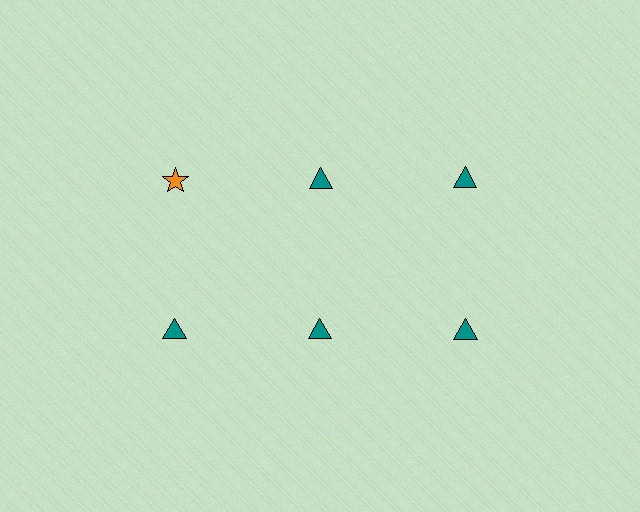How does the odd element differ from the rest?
It differs in both color (orange instead of teal) and shape (star instead of triangle).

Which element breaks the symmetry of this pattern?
The orange star in the top row, leftmost column breaks the symmetry. All other shapes are teal triangles.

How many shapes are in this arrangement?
There are 6 shapes arranged in a grid pattern.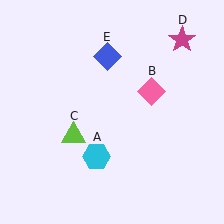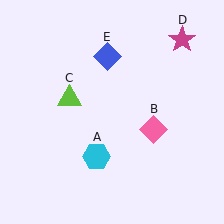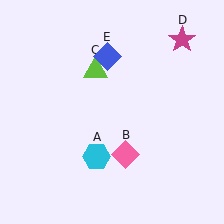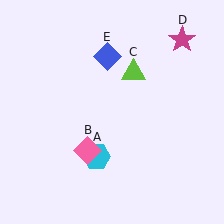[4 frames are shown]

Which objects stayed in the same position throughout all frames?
Cyan hexagon (object A) and magenta star (object D) and blue diamond (object E) remained stationary.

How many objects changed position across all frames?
2 objects changed position: pink diamond (object B), lime triangle (object C).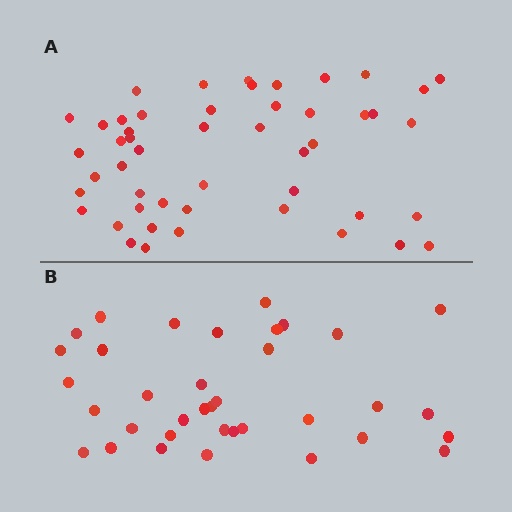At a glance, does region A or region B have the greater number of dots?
Region A (the top region) has more dots.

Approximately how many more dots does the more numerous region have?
Region A has approximately 15 more dots than region B.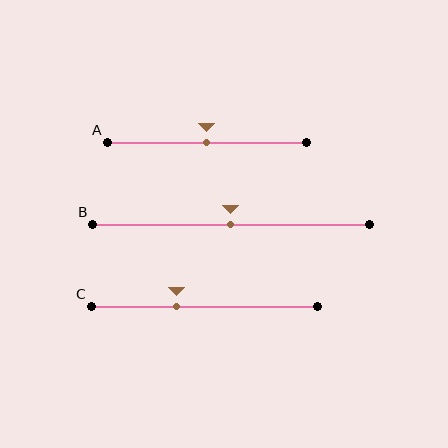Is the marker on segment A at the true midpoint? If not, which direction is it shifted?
Yes, the marker on segment A is at the true midpoint.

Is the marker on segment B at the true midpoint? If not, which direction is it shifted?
Yes, the marker on segment B is at the true midpoint.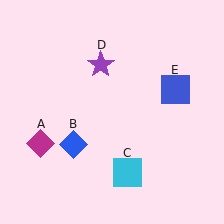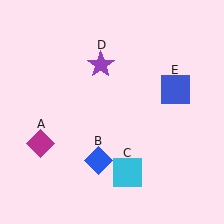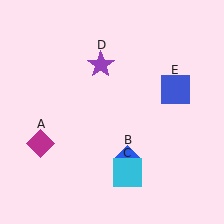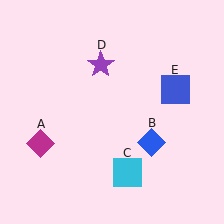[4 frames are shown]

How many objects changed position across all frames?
1 object changed position: blue diamond (object B).